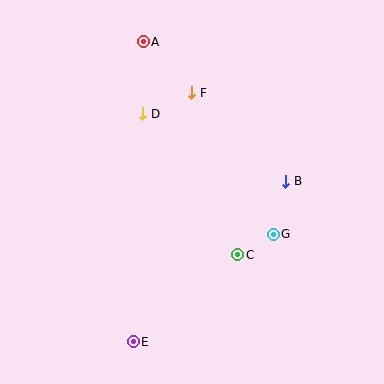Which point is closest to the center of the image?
Point C at (238, 255) is closest to the center.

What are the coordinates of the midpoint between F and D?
The midpoint between F and D is at (167, 103).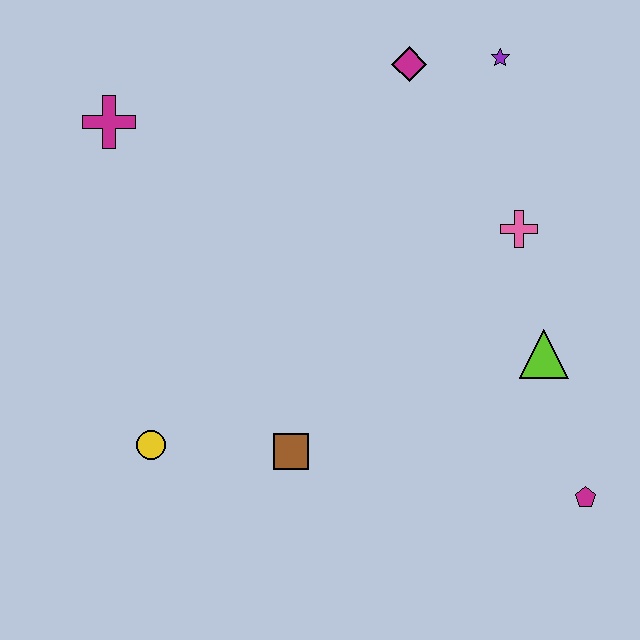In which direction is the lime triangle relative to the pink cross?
The lime triangle is below the pink cross.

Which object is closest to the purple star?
The magenta diamond is closest to the purple star.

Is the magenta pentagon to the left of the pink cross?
No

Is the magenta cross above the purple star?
No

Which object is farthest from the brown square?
The purple star is farthest from the brown square.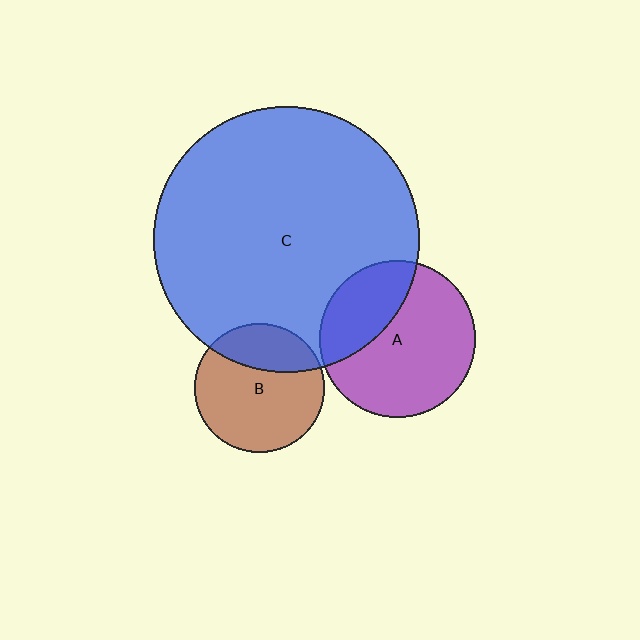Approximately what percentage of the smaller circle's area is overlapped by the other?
Approximately 30%.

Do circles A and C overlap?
Yes.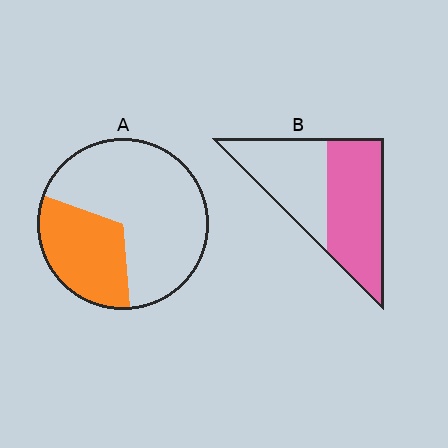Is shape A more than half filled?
No.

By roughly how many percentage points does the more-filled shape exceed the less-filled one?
By roughly 25 percentage points (B over A).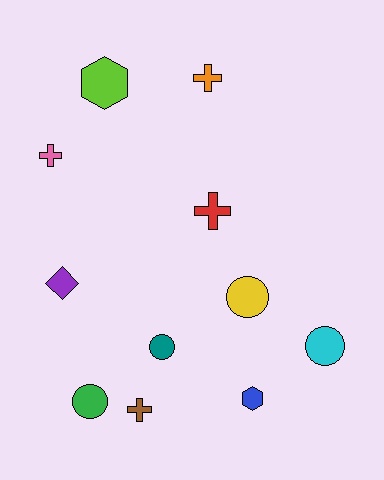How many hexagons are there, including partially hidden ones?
There are 2 hexagons.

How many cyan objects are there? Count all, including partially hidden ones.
There is 1 cyan object.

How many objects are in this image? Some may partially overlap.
There are 11 objects.